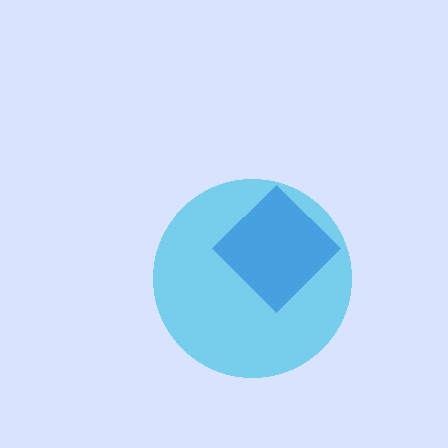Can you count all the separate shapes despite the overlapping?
Yes, there are 2 separate shapes.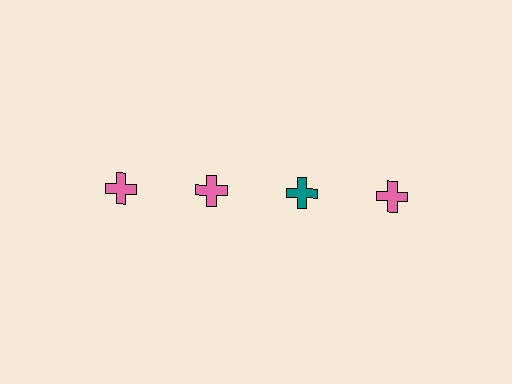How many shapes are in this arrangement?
There are 4 shapes arranged in a grid pattern.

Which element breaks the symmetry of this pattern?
The teal cross in the top row, center column breaks the symmetry. All other shapes are pink crosses.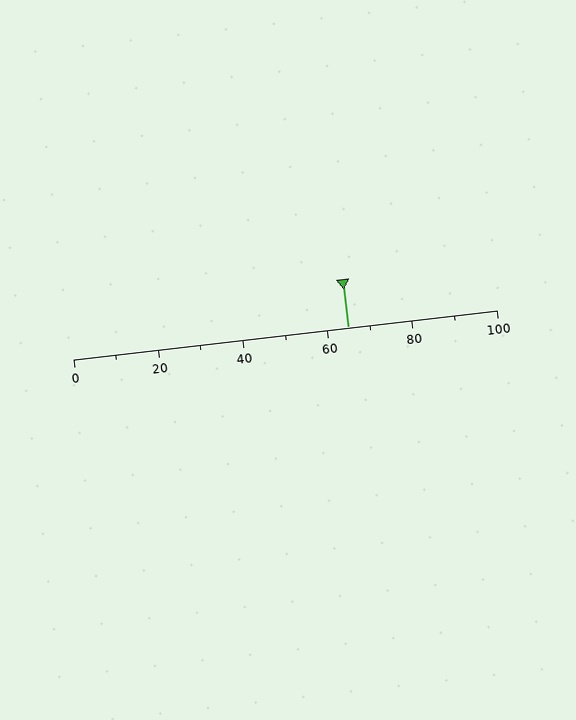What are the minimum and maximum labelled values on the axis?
The axis runs from 0 to 100.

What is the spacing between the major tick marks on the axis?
The major ticks are spaced 20 apart.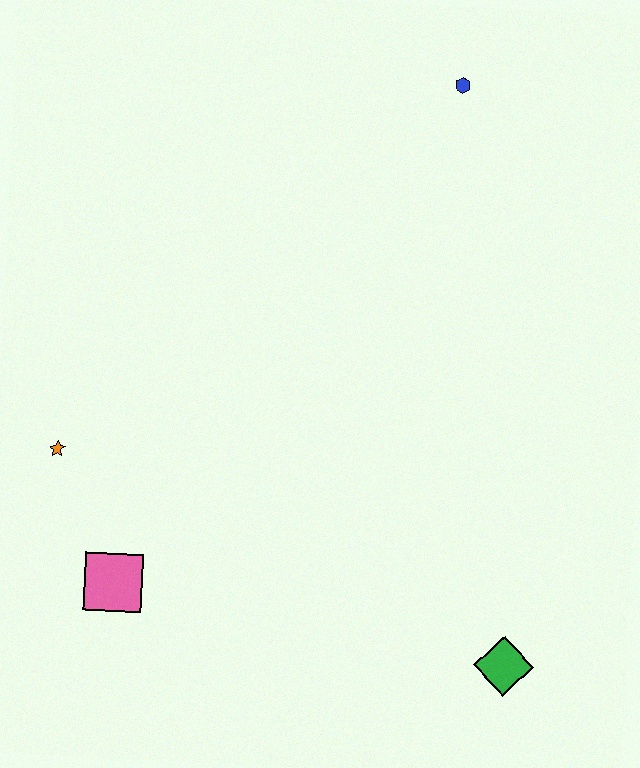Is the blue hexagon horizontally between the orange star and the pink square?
No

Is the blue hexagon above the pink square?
Yes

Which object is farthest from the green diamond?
The blue hexagon is farthest from the green diamond.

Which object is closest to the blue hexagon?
The orange star is closest to the blue hexagon.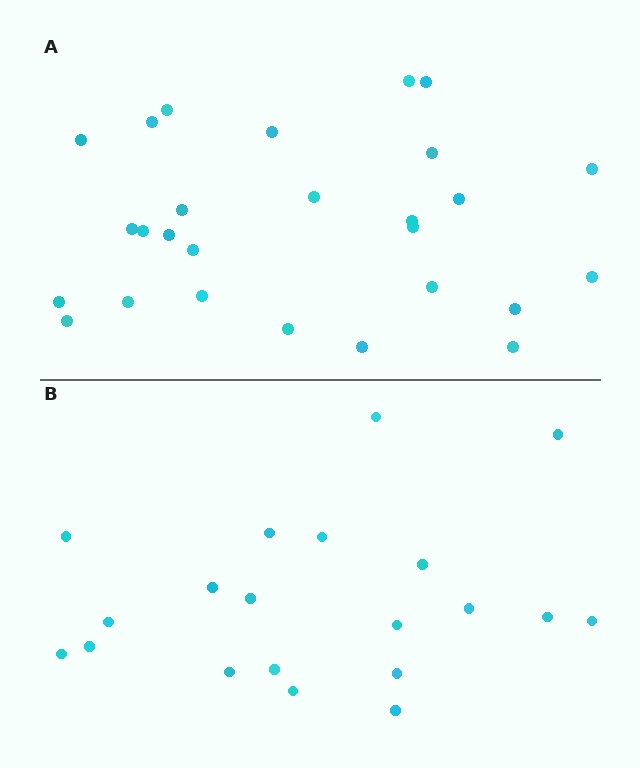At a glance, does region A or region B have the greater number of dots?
Region A (the top region) has more dots.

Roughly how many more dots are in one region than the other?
Region A has roughly 8 or so more dots than region B.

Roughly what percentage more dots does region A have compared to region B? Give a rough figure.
About 35% more.